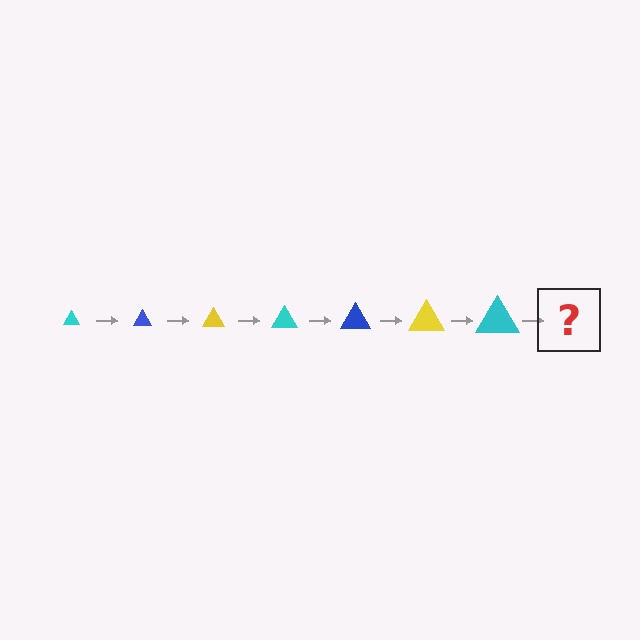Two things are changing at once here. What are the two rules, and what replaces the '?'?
The two rules are that the triangle grows larger each step and the color cycles through cyan, blue, and yellow. The '?' should be a blue triangle, larger than the previous one.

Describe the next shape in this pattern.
It should be a blue triangle, larger than the previous one.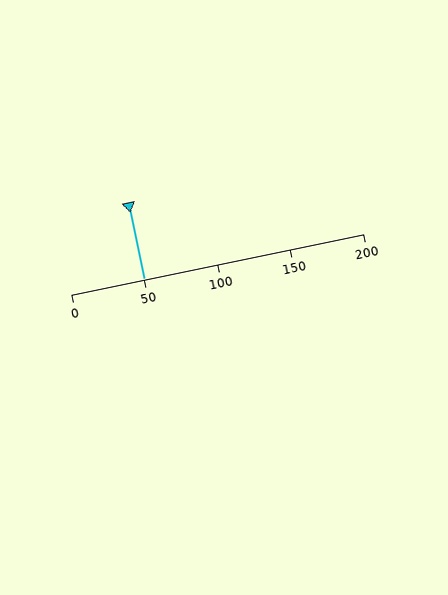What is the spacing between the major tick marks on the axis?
The major ticks are spaced 50 apart.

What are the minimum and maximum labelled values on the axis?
The axis runs from 0 to 200.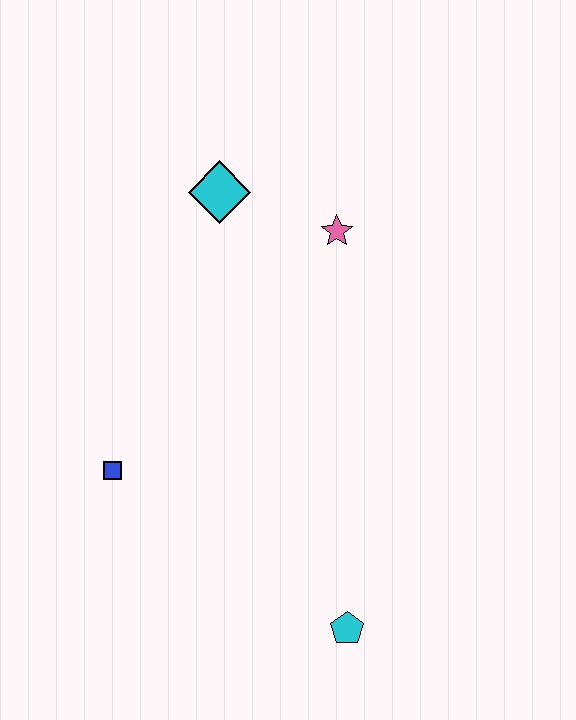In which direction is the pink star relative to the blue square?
The pink star is above the blue square.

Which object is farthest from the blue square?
The pink star is farthest from the blue square.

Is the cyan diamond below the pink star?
No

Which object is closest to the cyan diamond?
The pink star is closest to the cyan diamond.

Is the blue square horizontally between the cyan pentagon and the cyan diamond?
No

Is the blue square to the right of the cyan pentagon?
No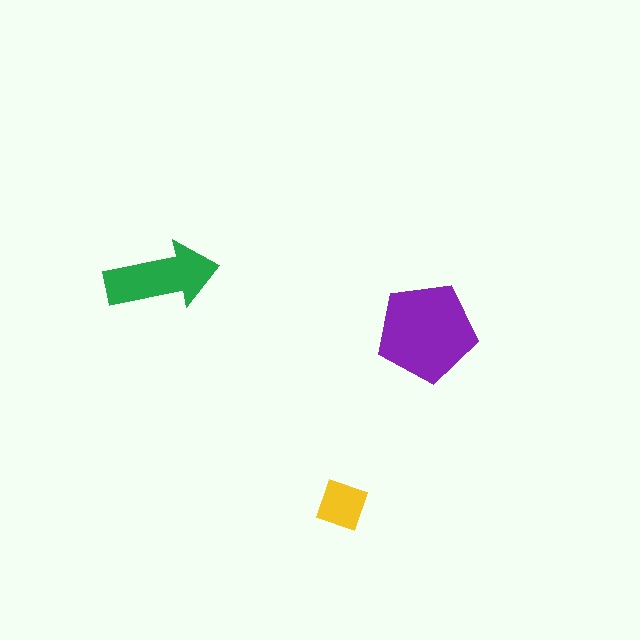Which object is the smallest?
The yellow square.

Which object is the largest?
The purple pentagon.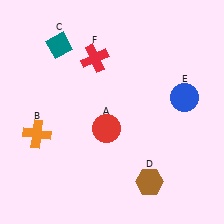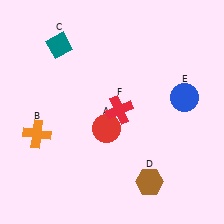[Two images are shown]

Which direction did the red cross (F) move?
The red cross (F) moved down.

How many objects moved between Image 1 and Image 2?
1 object moved between the two images.